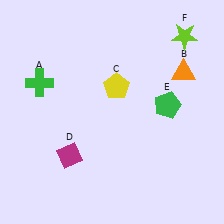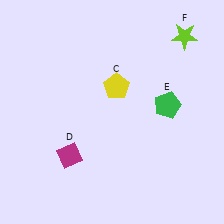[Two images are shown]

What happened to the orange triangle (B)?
The orange triangle (B) was removed in Image 2. It was in the top-right area of Image 1.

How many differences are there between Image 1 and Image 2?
There are 2 differences between the two images.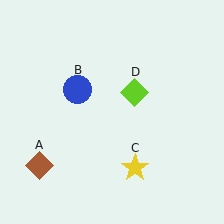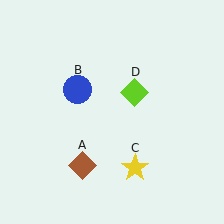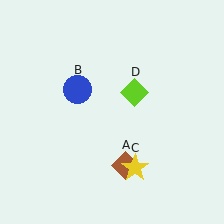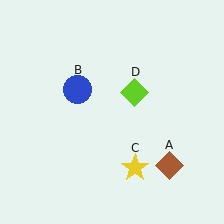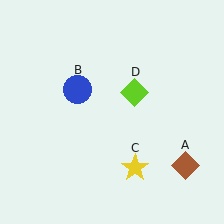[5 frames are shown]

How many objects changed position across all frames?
1 object changed position: brown diamond (object A).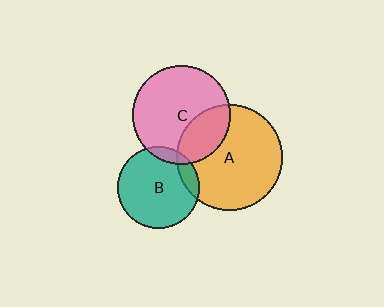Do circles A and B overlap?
Yes.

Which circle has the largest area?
Circle A (orange).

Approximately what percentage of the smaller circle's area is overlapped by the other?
Approximately 10%.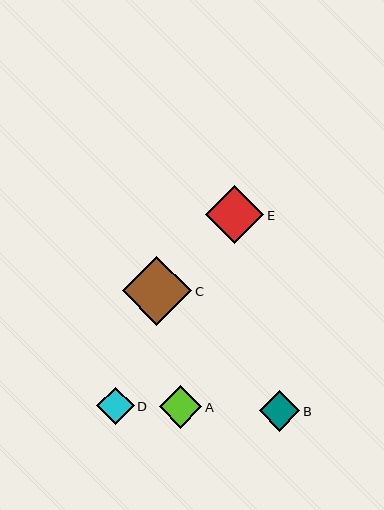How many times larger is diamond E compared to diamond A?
Diamond E is approximately 1.4 times the size of diamond A.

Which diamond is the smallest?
Diamond D is the smallest with a size of approximately 38 pixels.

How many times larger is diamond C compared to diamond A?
Diamond C is approximately 1.6 times the size of diamond A.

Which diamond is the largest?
Diamond C is the largest with a size of approximately 69 pixels.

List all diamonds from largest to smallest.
From largest to smallest: C, E, A, B, D.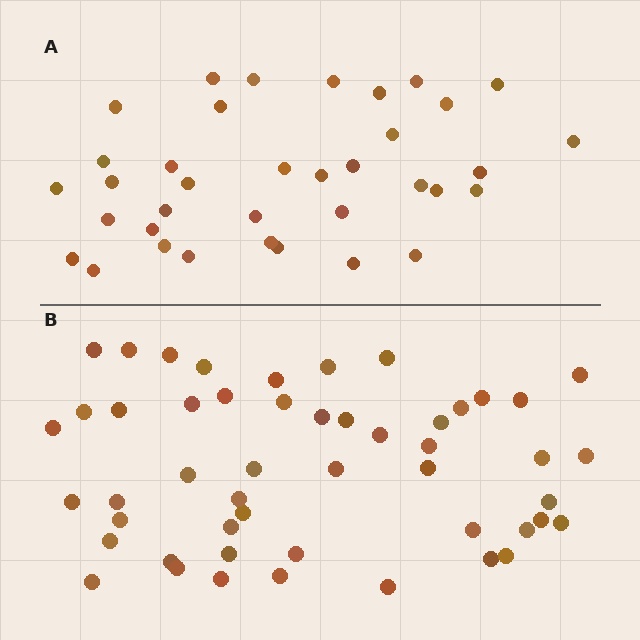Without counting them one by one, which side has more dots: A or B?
Region B (the bottom region) has more dots.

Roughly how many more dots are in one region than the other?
Region B has approximately 15 more dots than region A.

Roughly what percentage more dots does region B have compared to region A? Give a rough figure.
About 40% more.